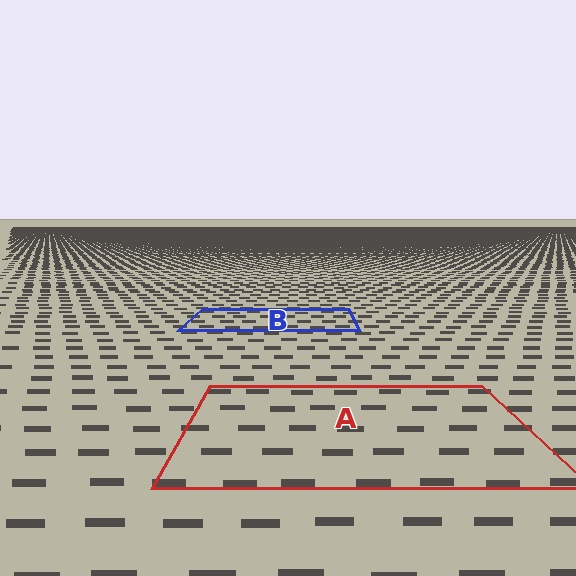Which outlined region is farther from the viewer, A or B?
Region B is farther from the viewer — the texture elements inside it appear smaller and more densely packed.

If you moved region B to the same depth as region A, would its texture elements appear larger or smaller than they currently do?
They would appear larger. At a closer depth, the same texture elements are projected at a bigger on-screen size.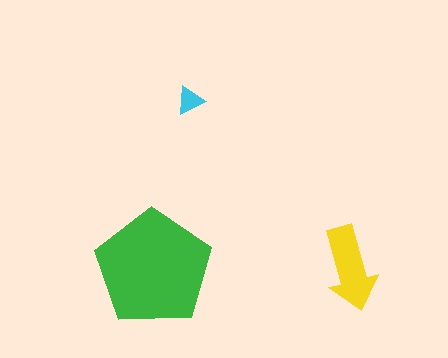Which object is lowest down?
The yellow arrow is bottommost.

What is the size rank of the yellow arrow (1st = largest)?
2nd.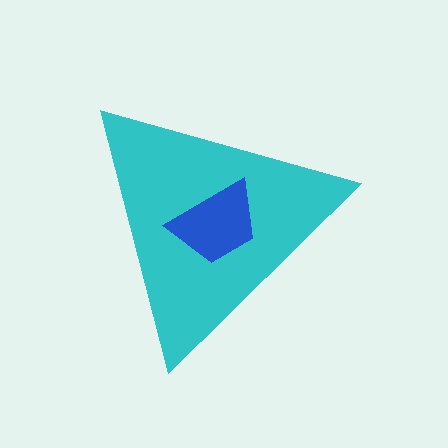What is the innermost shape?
The blue trapezoid.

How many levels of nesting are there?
2.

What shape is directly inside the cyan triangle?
The blue trapezoid.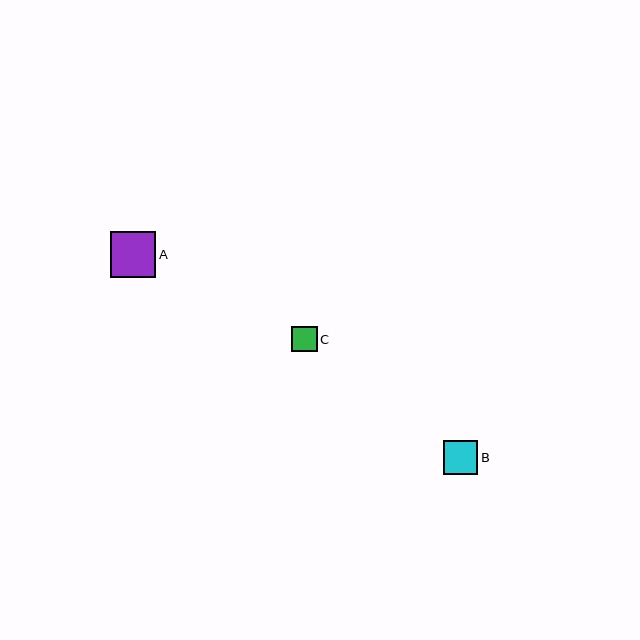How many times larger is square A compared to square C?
Square A is approximately 1.8 times the size of square C.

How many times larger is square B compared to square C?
Square B is approximately 1.3 times the size of square C.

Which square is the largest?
Square A is the largest with a size of approximately 45 pixels.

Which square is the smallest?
Square C is the smallest with a size of approximately 25 pixels.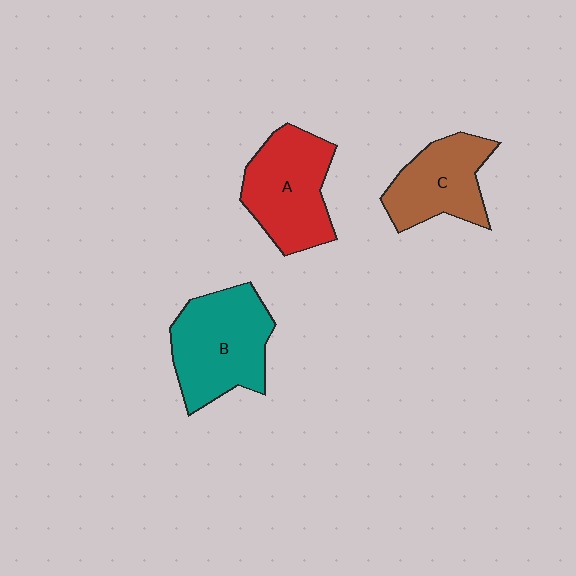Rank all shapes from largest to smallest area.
From largest to smallest: B (teal), A (red), C (brown).